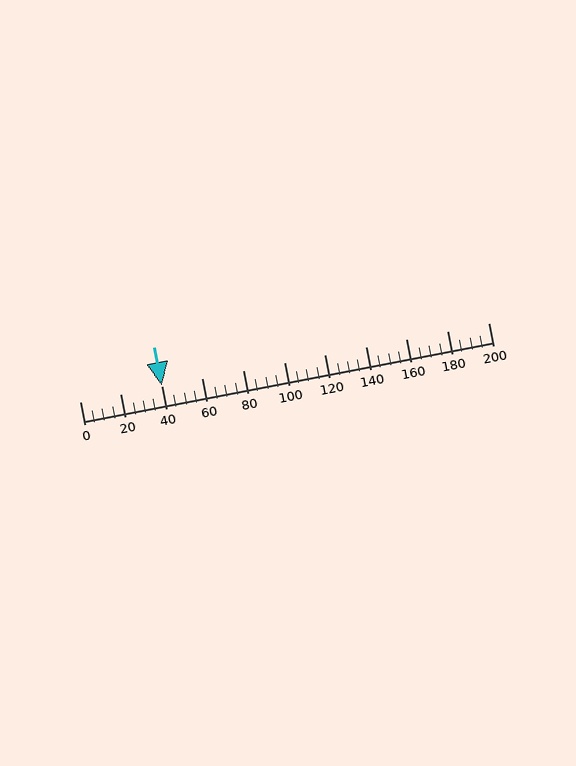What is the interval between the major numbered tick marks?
The major tick marks are spaced 20 units apart.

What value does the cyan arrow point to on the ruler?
The cyan arrow points to approximately 40.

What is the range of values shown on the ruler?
The ruler shows values from 0 to 200.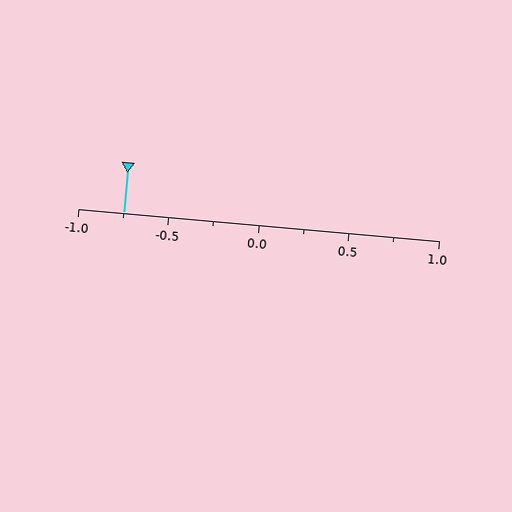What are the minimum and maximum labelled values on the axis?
The axis runs from -1.0 to 1.0.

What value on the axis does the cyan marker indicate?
The marker indicates approximately -0.75.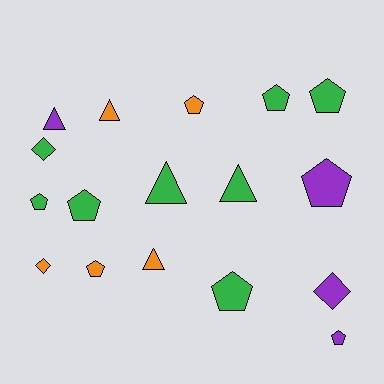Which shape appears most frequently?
Pentagon, with 9 objects.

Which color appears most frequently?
Green, with 8 objects.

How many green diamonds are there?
There is 1 green diamond.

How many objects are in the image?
There are 17 objects.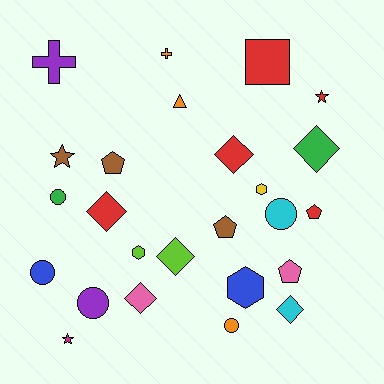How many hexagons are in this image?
There are 3 hexagons.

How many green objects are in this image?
There are 2 green objects.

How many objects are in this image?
There are 25 objects.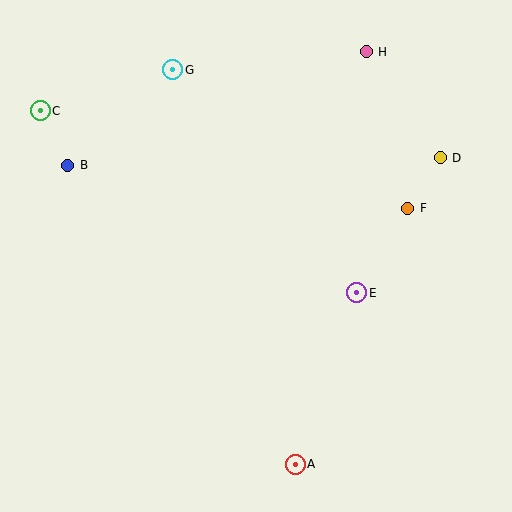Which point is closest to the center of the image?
Point E at (357, 293) is closest to the center.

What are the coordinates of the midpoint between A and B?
The midpoint between A and B is at (182, 315).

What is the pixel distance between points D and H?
The distance between D and H is 129 pixels.